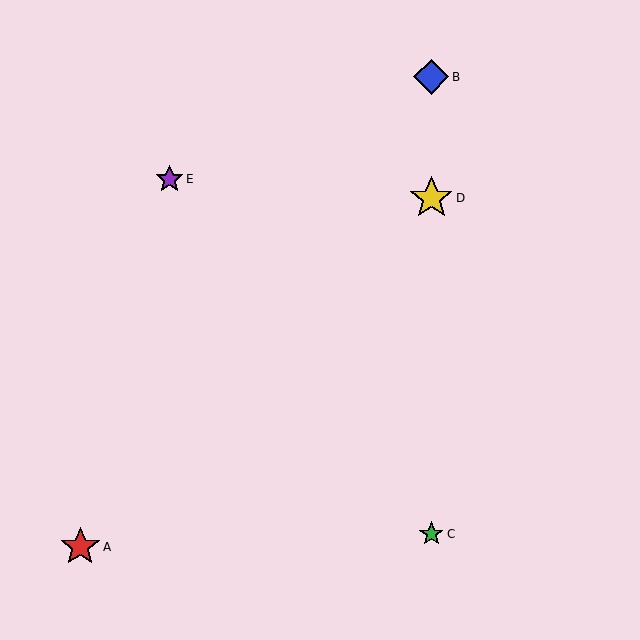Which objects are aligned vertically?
Objects B, C, D are aligned vertically.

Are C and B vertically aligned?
Yes, both are at x≈431.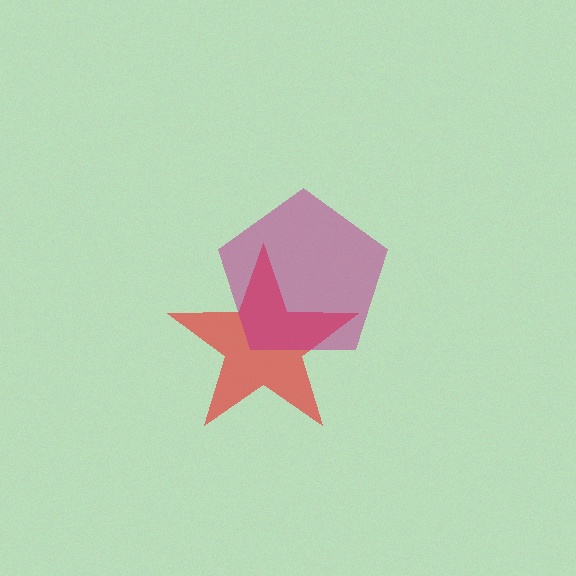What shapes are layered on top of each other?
The layered shapes are: a red star, a magenta pentagon.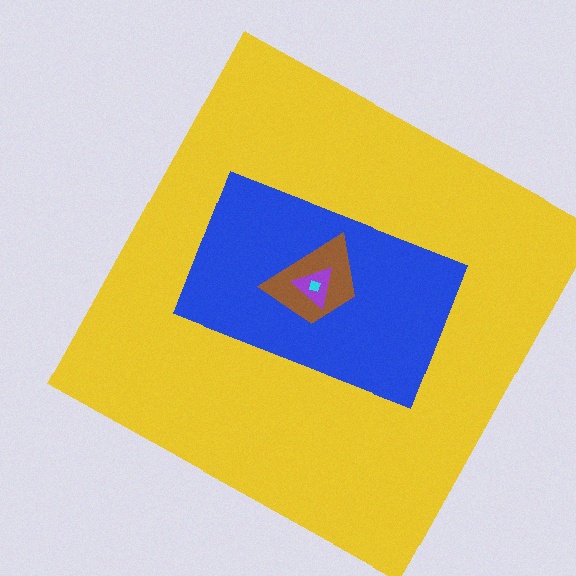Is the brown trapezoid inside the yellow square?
Yes.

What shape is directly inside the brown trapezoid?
The purple triangle.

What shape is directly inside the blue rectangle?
The brown trapezoid.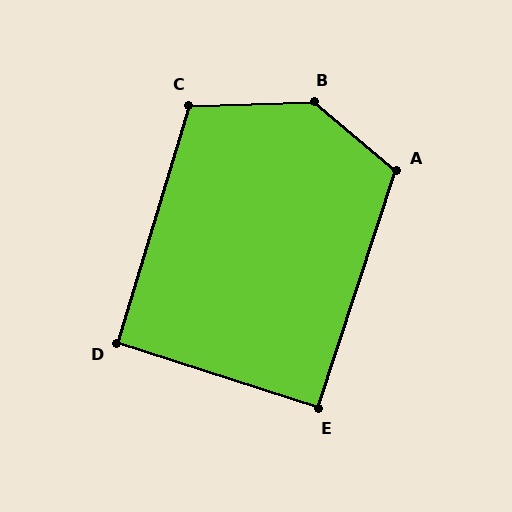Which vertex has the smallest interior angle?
E, at approximately 90 degrees.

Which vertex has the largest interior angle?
B, at approximately 139 degrees.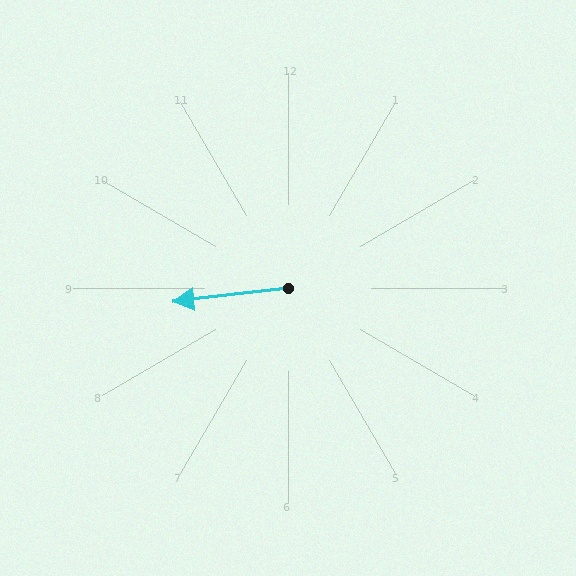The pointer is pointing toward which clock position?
Roughly 9 o'clock.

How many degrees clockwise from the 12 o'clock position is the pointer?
Approximately 263 degrees.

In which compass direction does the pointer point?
West.